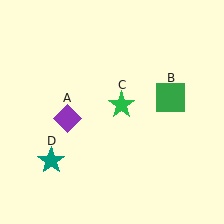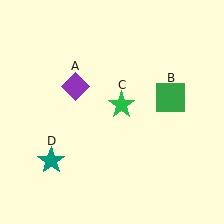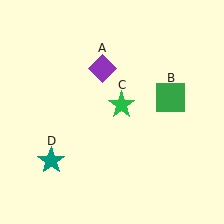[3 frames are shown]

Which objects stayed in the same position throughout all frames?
Green square (object B) and green star (object C) and teal star (object D) remained stationary.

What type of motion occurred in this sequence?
The purple diamond (object A) rotated clockwise around the center of the scene.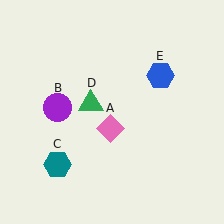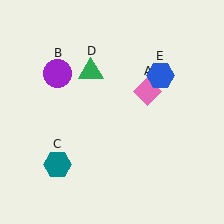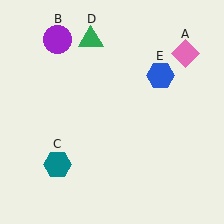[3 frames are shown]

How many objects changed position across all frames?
3 objects changed position: pink diamond (object A), purple circle (object B), green triangle (object D).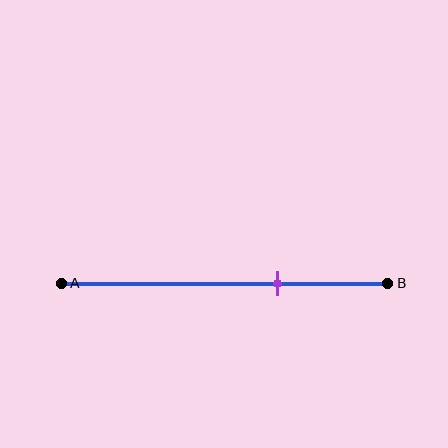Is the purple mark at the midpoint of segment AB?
No, the mark is at about 65% from A, not at the 50% midpoint.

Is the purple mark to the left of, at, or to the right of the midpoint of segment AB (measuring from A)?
The purple mark is to the right of the midpoint of segment AB.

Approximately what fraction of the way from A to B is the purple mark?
The purple mark is approximately 65% of the way from A to B.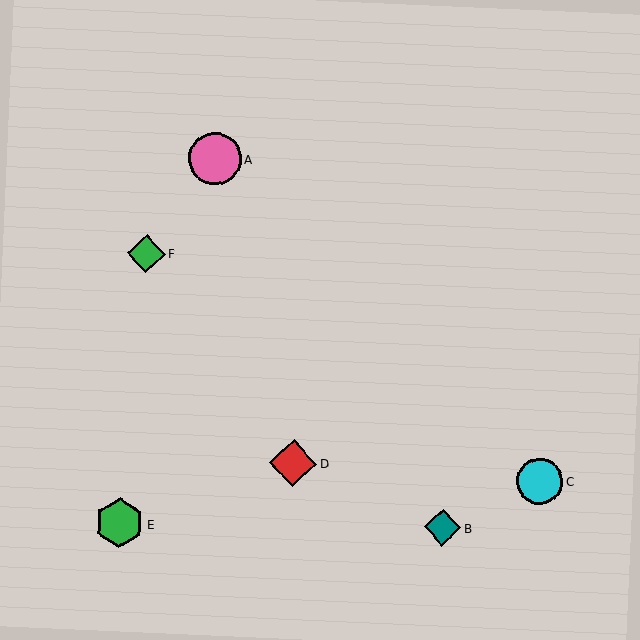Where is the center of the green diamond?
The center of the green diamond is at (146, 254).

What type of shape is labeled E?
Shape E is a green hexagon.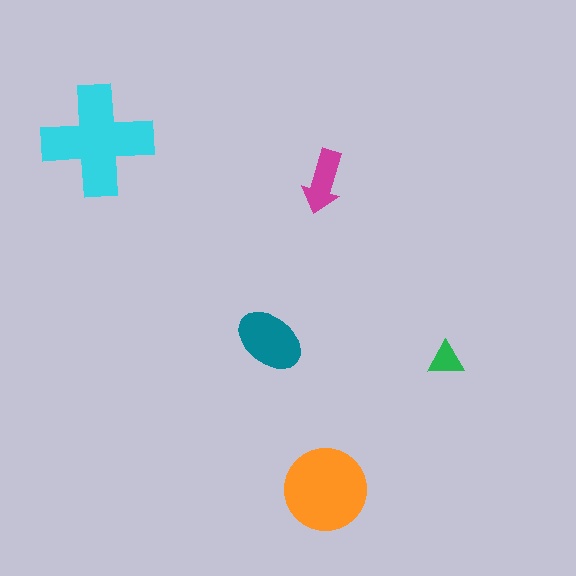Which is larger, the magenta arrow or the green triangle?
The magenta arrow.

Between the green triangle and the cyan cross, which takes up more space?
The cyan cross.